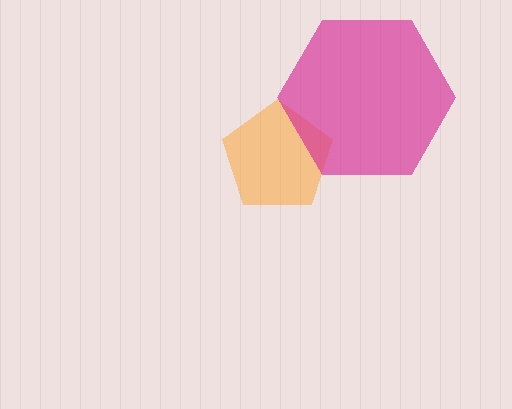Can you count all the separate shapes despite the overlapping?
Yes, there are 2 separate shapes.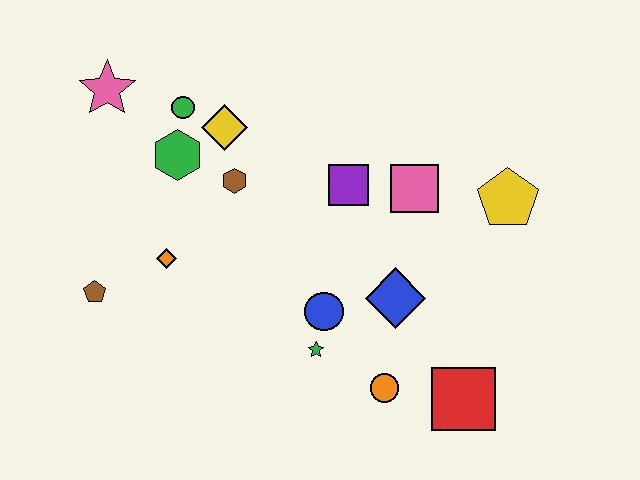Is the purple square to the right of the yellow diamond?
Yes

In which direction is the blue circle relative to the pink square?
The blue circle is below the pink square.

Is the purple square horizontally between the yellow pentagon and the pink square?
No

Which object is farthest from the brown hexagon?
The red square is farthest from the brown hexagon.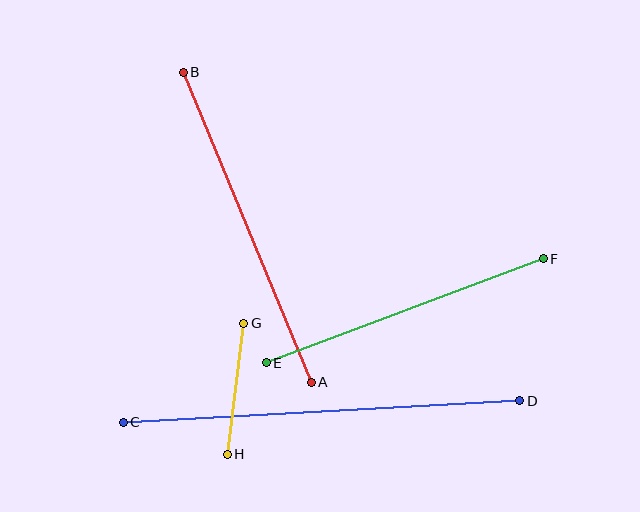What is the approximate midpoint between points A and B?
The midpoint is at approximately (247, 227) pixels.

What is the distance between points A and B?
The distance is approximately 335 pixels.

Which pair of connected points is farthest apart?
Points C and D are farthest apart.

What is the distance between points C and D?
The distance is approximately 398 pixels.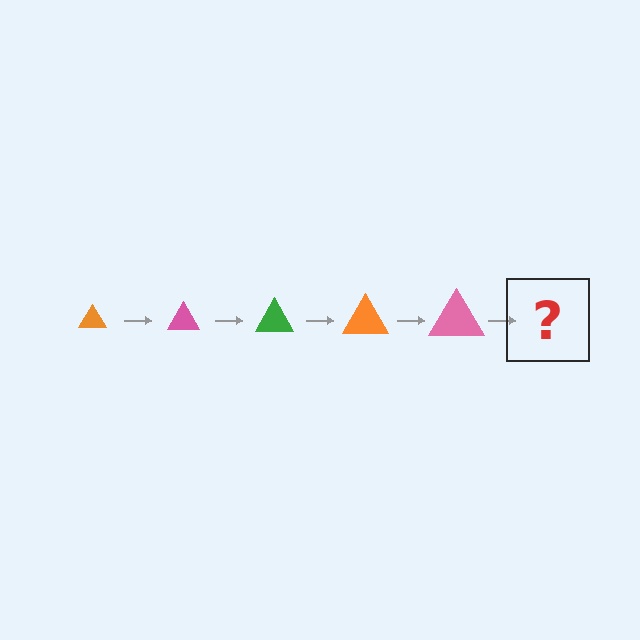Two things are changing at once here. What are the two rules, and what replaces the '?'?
The two rules are that the triangle grows larger each step and the color cycles through orange, pink, and green. The '?' should be a green triangle, larger than the previous one.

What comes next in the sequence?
The next element should be a green triangle, larger than the previous one.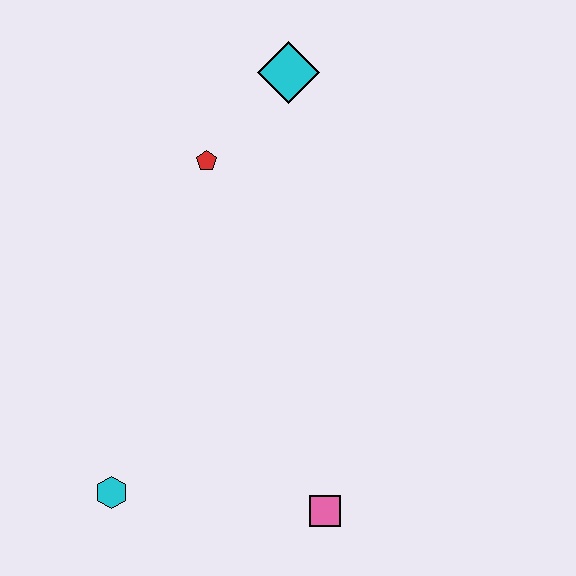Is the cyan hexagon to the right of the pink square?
No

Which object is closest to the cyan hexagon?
The pink square is closest to the cyan hexagon.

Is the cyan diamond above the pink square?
Yes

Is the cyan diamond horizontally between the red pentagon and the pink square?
Yes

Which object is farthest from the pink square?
The cyan diamond is farthest from the pink square.